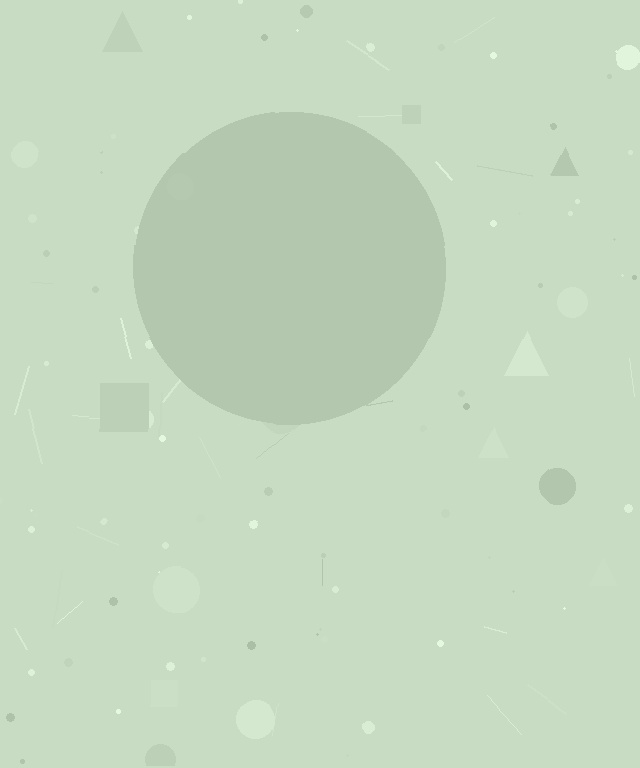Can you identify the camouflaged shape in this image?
The camouflaged shape is a circle.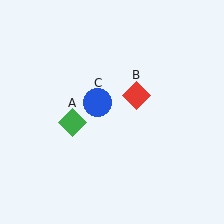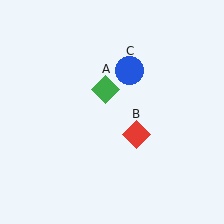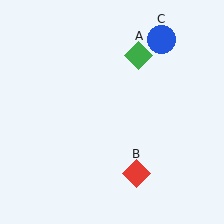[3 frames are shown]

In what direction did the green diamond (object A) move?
The green diamond (object A) moved up and to the right.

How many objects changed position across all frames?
3 objects changed position: green diamond (object A), red diamond (object B), blue circle (object C).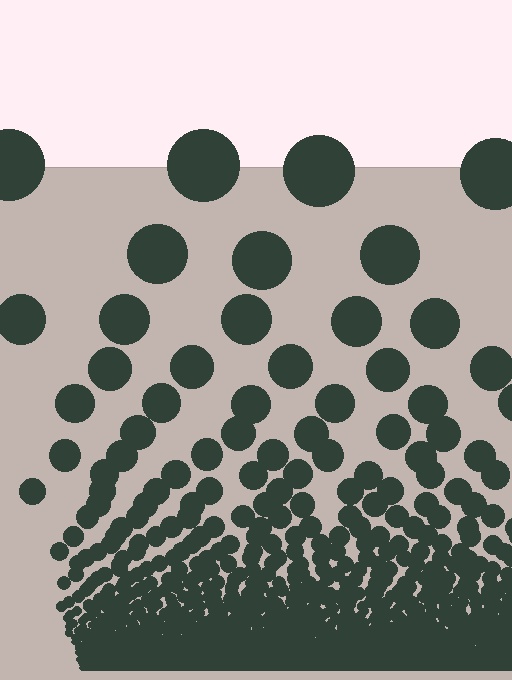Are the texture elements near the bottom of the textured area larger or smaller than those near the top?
Smaller. The gradient is inverted — elements near the bottom are smaller and denser.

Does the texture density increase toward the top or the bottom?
Density increases toward the bottom.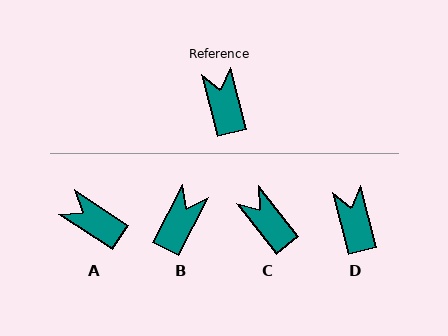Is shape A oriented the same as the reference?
No, it is off by about 42 degrees.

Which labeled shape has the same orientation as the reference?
D.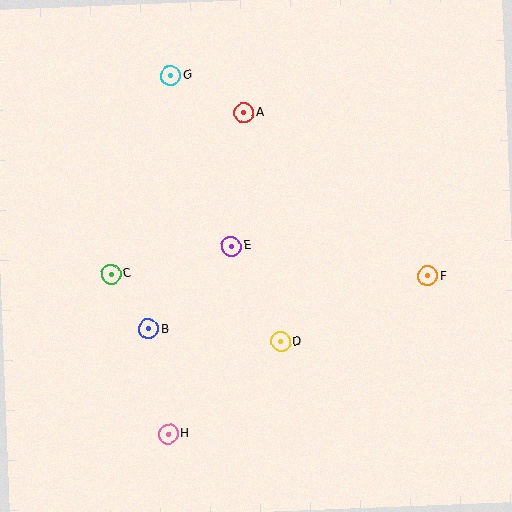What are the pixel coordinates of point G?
Point G is at (170, 76).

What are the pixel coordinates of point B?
Point B is at (149, 329).